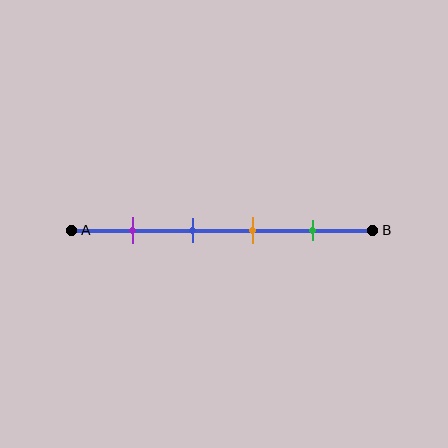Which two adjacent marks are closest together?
The blue and orange marks are the closest adjacent pair.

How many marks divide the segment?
There are 4 marks dividing the segment.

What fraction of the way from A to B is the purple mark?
The purple mark is approximately 20% (0.2) of the way from A to B.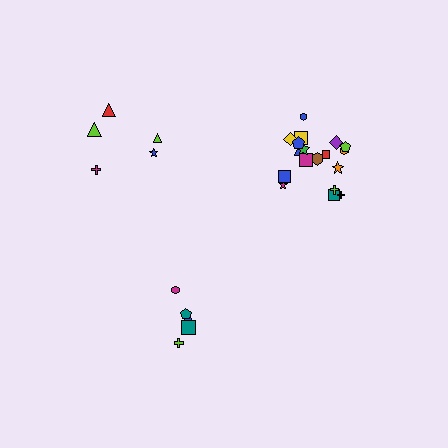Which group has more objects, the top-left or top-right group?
The top-right group.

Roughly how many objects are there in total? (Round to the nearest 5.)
Roughly 30 objects in total.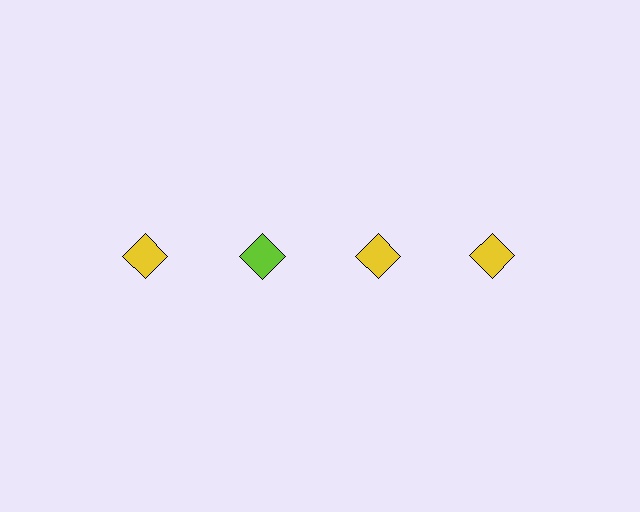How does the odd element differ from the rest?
It has a different color: lime instead of yellow.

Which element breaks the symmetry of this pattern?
The lime diamond in the top row, second from left column breaks the symmetry. All other shapes are yellow diamonds.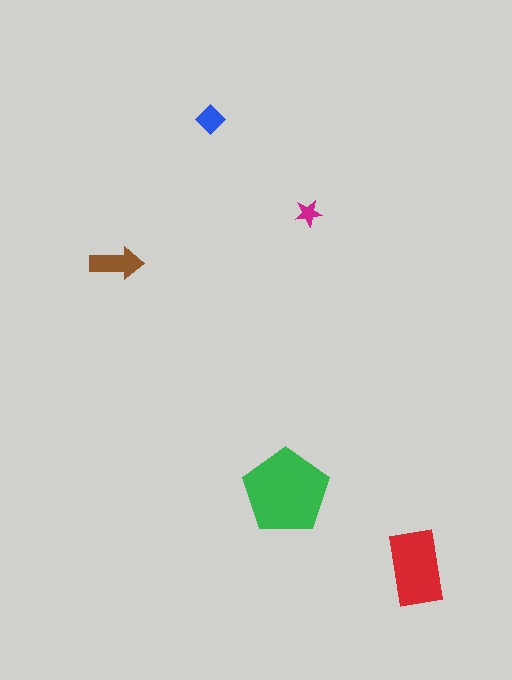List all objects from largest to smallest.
The green pentagon, the red rectangle, the brown arrow, the blue diamond, the magenta star.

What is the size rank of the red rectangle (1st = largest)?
2nd.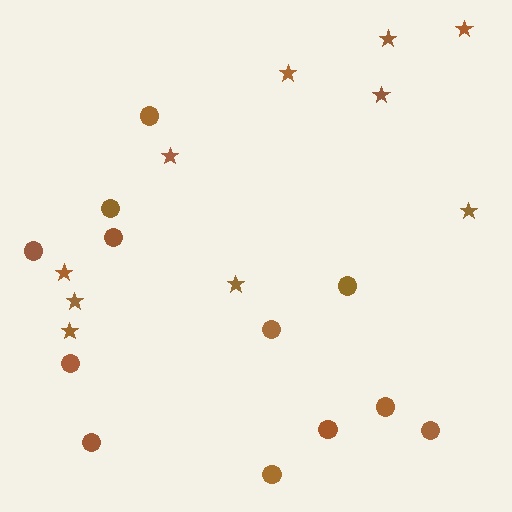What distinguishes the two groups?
There are 2 groups: one group of circles (12) and one group of stars (10).